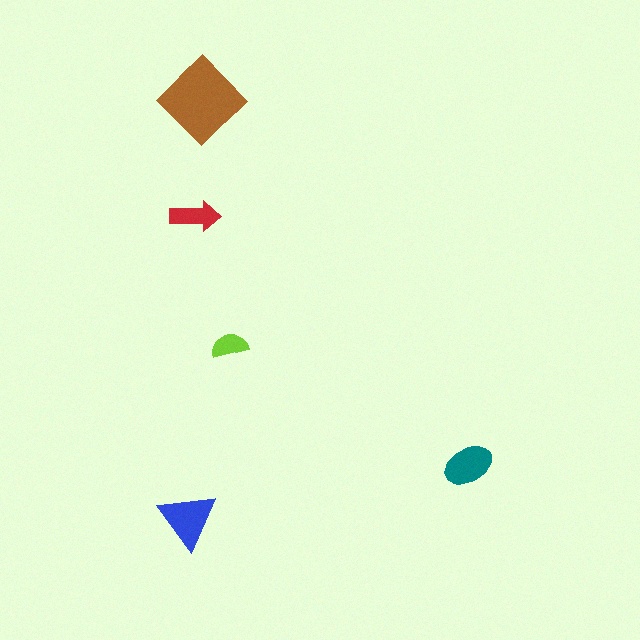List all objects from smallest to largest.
The lime semicircle, the red arrow, the teal ellipse, the blue triangle, the brown diamond.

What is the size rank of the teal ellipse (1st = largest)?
3rd.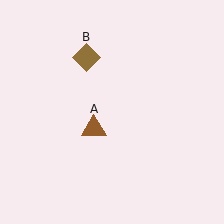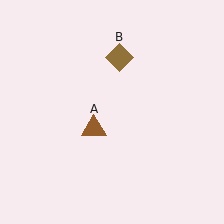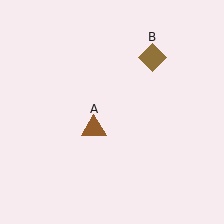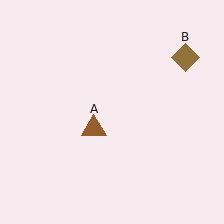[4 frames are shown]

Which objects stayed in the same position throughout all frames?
Brown triangle (object A) remained stationary.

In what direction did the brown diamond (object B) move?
The brown diamond (object B) moved right.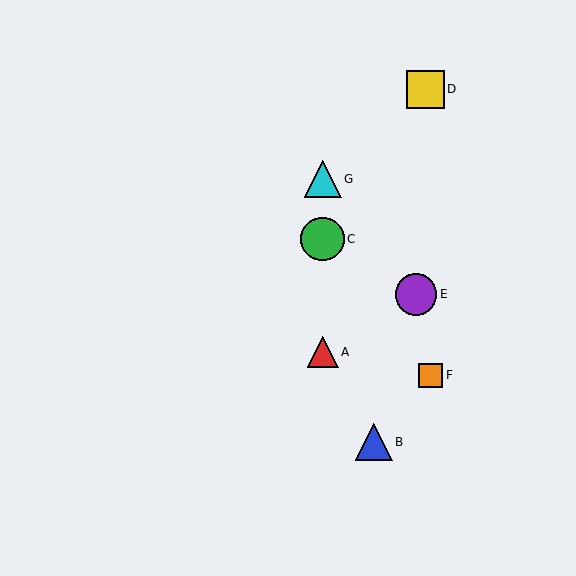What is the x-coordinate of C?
Object C is at x≈323.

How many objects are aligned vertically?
3 objects (A, C, G) are aligned vertically.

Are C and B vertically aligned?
No, C is at x≈323 and B is at x≈374.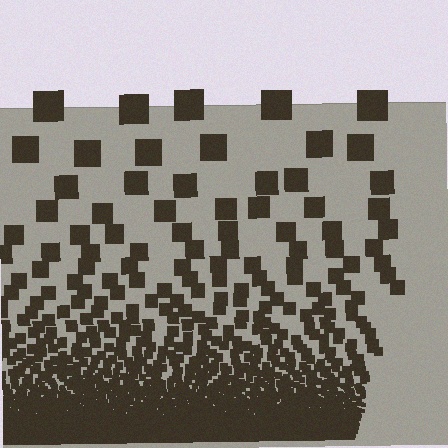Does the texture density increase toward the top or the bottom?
Density increases toward the bottom.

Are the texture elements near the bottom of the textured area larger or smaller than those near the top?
Smaller. The gradient is inverted — elements near the bottom are smaller and denser.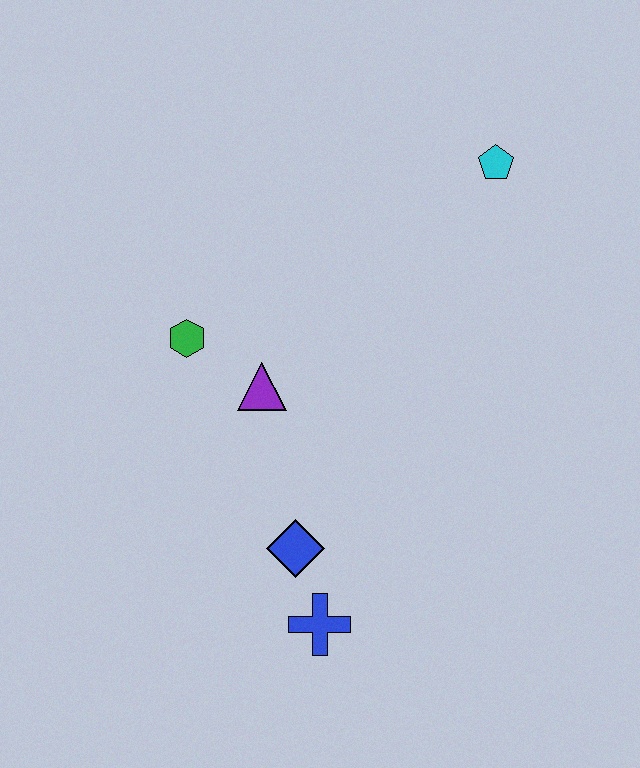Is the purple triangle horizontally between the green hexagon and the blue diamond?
Yes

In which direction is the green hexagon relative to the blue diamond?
The green hexagon is above the blue diamond.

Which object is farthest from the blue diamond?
The cyan pentagon is farthest from the blue diamond.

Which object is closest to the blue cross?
The blue diamond is closest to the blue cross.